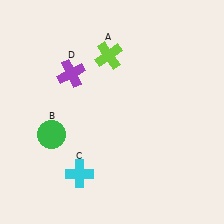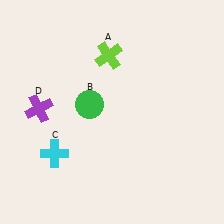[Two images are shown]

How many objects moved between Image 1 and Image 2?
3 objects moved between the two images.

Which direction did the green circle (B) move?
The green circle (B) moved right.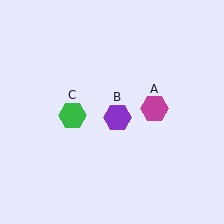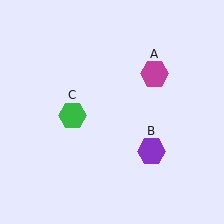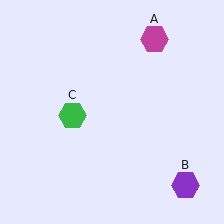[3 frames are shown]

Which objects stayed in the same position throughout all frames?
Green hexagon (object C) remained stationary.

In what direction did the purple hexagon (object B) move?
The purple hexagon (object B) moved down and to the right.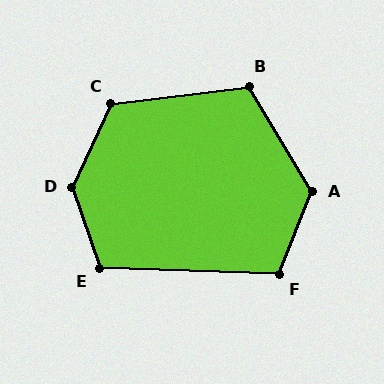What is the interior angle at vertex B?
Approximately 114 degrees (obtuse).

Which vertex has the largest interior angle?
D, at approximately 137 degrees.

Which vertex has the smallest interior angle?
F, at approximately 110 degrees.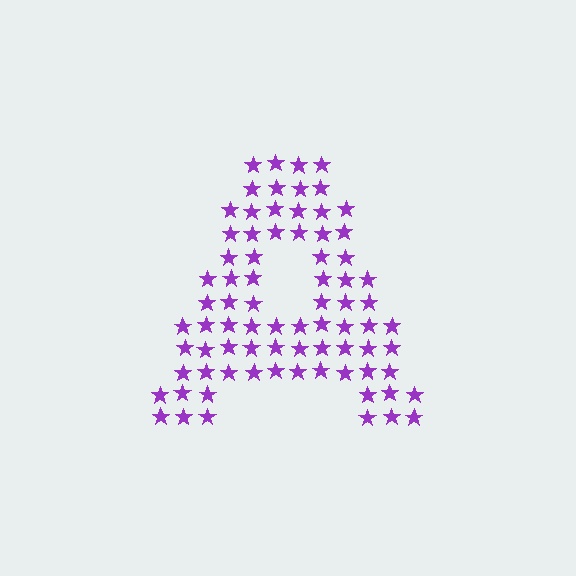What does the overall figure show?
The overall figure shows the letter A.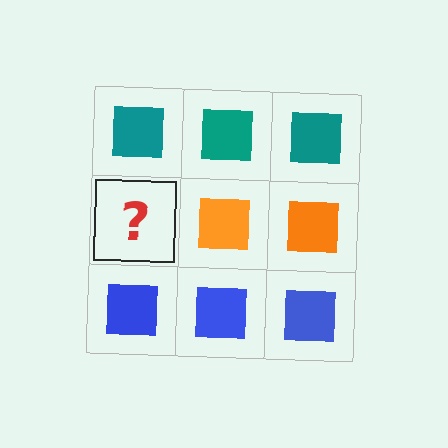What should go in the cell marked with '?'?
The missing cell should contain an orange square.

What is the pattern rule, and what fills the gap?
The rule is that each row has a consistent color. The gap should be filled with an orange square.